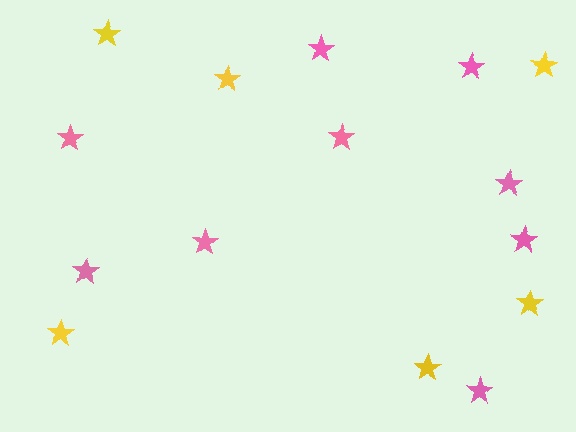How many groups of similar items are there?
There are 2 groups: one group of pink stars (9) and one group of yellow stars (6).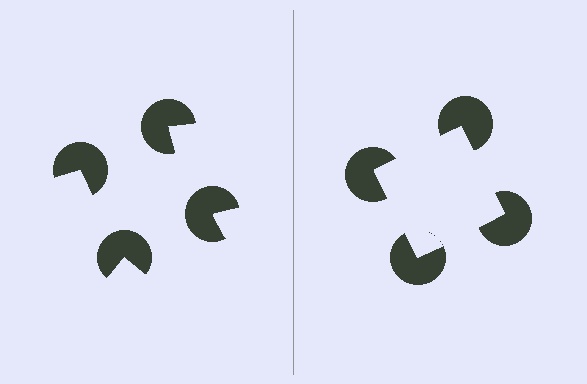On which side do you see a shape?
An illusory square appears on the right side. On the left side the wedge cuts are rotated, so no coherent shape forms.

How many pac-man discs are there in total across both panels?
8 — 4 on each side.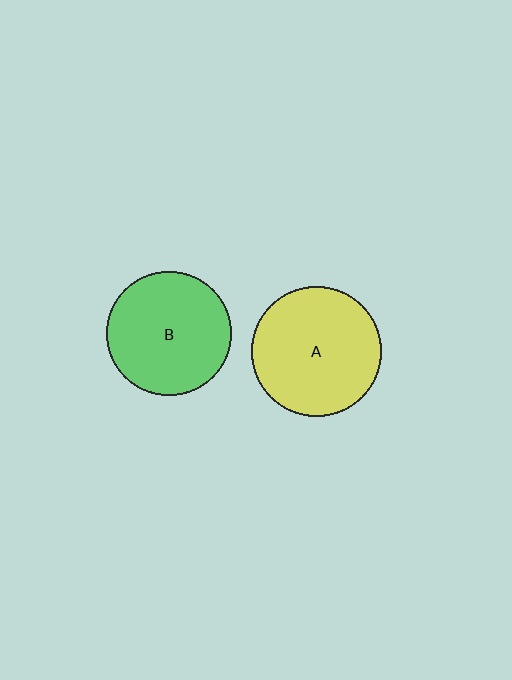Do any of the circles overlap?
No, none of the circles overlap.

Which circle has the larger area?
Circle A (yellow).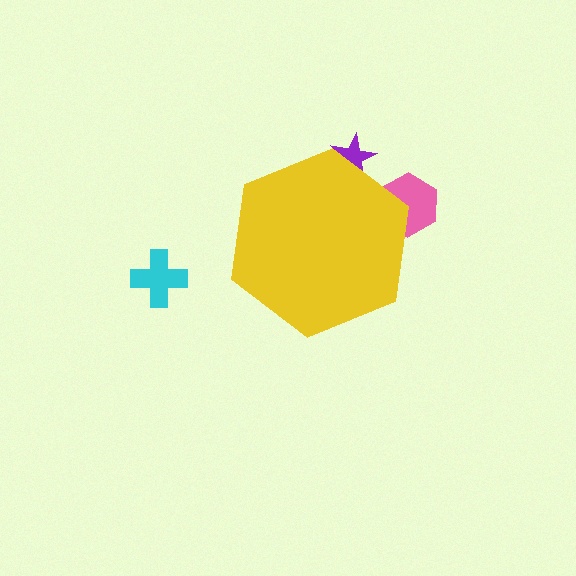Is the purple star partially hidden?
Yes, the purple star is partially hidden behind the yellow hexagon.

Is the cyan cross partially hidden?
No, the cyan cross is fully visible.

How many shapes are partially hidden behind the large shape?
2 shapes are partially hidden.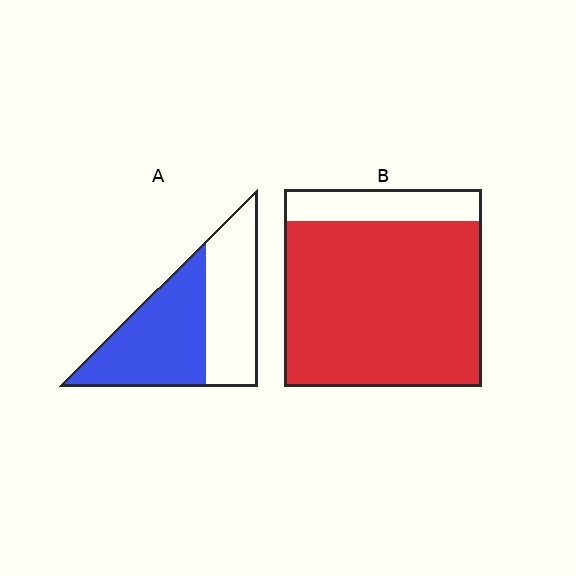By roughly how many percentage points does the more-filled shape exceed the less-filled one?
By roughly 30 percentage points (B over A).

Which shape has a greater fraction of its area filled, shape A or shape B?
Shape B.